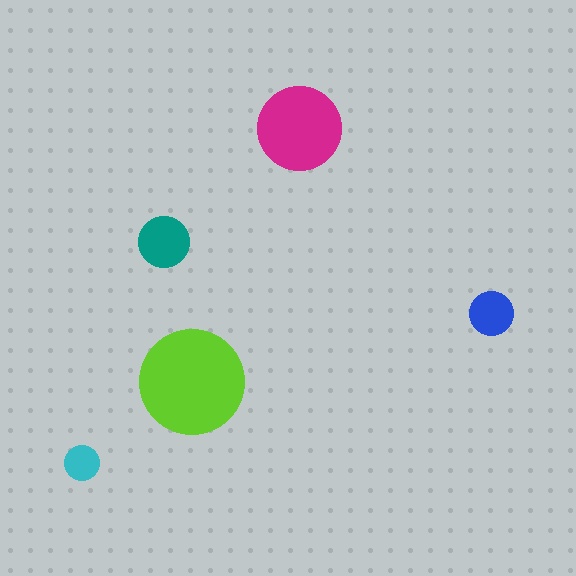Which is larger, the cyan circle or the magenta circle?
The magenta one.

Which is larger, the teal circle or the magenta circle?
The magenta one.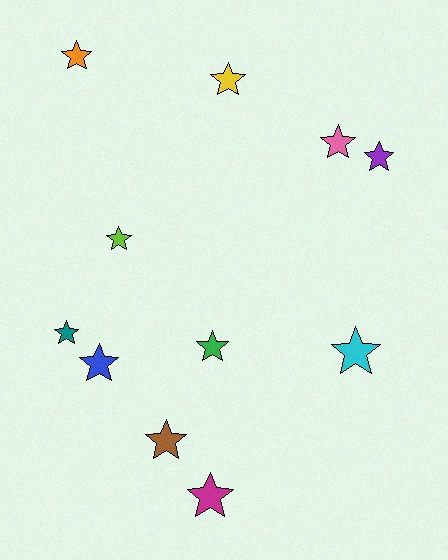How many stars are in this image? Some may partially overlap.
There are 11 stars.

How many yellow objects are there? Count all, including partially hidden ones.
There is 1 yellow object.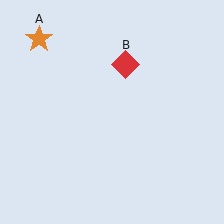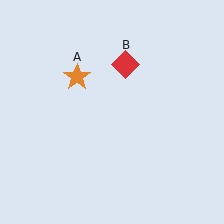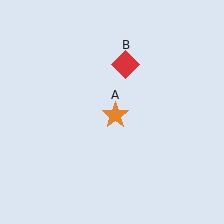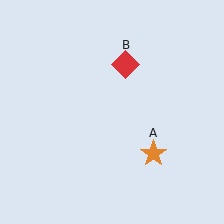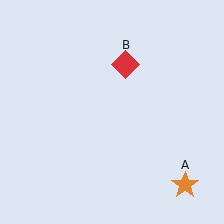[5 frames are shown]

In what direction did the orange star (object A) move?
The orange star (object A) moved down and to the right.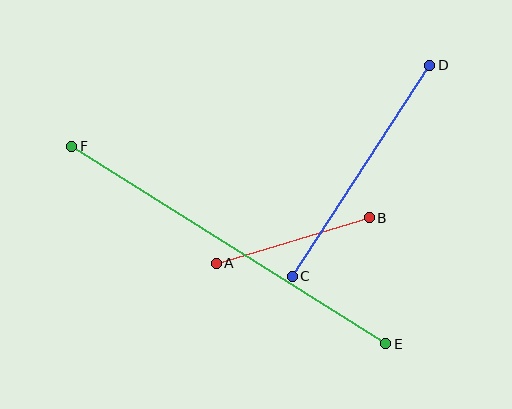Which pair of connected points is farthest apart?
Points E and F are farthest apart.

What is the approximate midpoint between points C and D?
The midpoint is at approximately (361, 171) pixels.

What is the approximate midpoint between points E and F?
The midpoint is at approximately (229, 245) pixels.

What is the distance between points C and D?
The distance is approximately 252 pixels.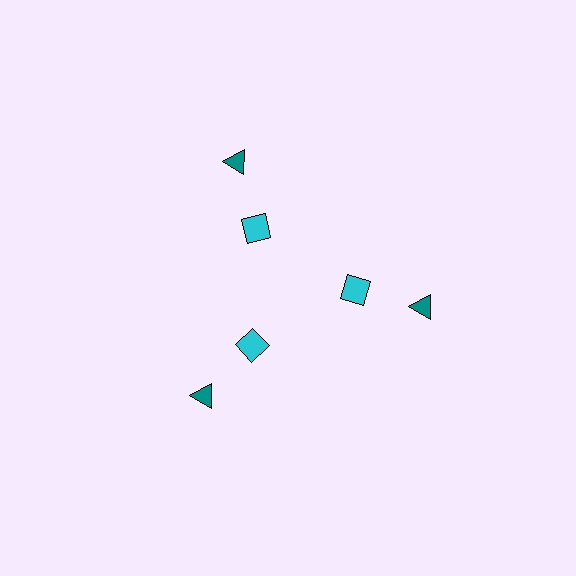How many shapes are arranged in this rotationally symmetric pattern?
There are 6 shapes, arranged in 3 groups of 2.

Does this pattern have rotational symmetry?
Yes, this pattern has 3-fold rotational symmetry. It looks the same after rotating 120 degrees around the center.